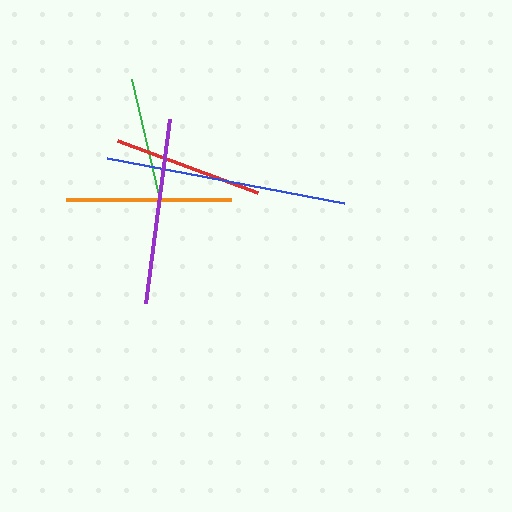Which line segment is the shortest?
The green line is the shortest at approximately 119 pixels.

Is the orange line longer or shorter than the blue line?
The blue line is longer than the orange line.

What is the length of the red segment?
The red segment is approximately 149 pixels long.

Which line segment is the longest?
The blue line is the longest at approximately 241 pixels.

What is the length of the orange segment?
The orange segment is approximately 165 pixels long.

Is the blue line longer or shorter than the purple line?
The blue line is longer than the purple line.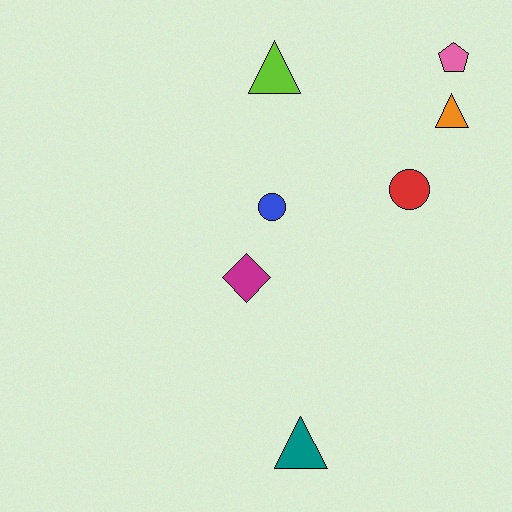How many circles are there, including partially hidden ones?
There are 2 circles.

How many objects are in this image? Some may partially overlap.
There are 7 objects.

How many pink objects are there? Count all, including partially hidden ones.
There is 1 pink object.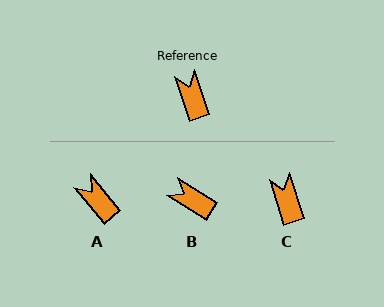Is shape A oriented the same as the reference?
No, it is off by about 21 degrees.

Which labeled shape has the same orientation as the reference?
C.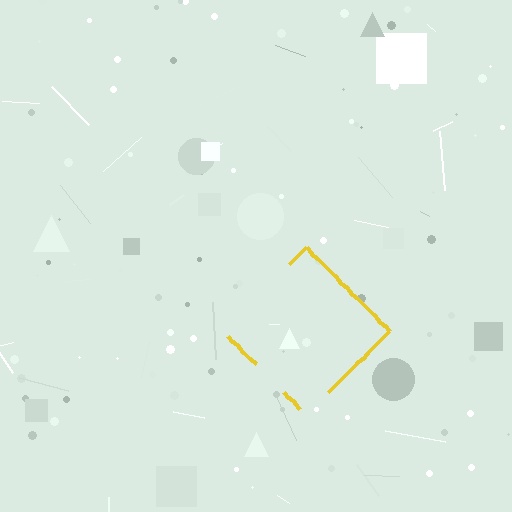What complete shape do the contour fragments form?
The contour fragments form a diamond.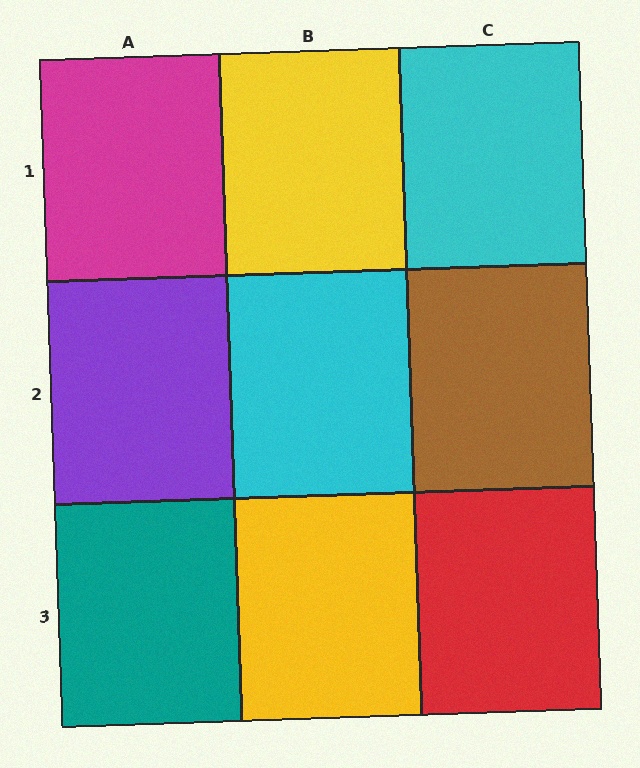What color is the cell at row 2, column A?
Purple.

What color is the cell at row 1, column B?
Yellow.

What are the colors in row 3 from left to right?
Teal, yellow, red.